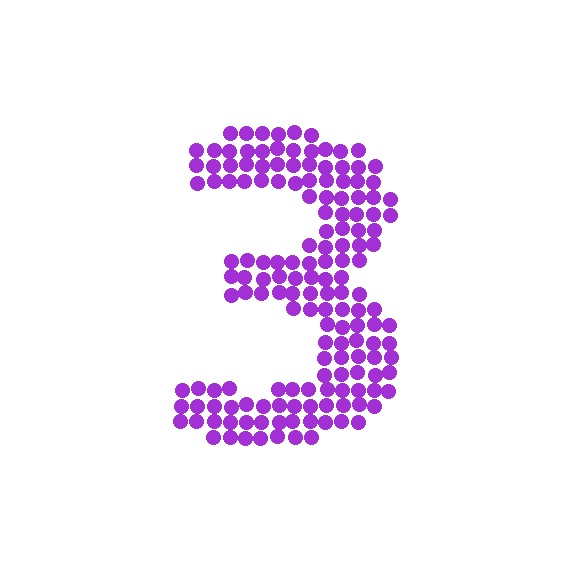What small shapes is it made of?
It is made of small circles.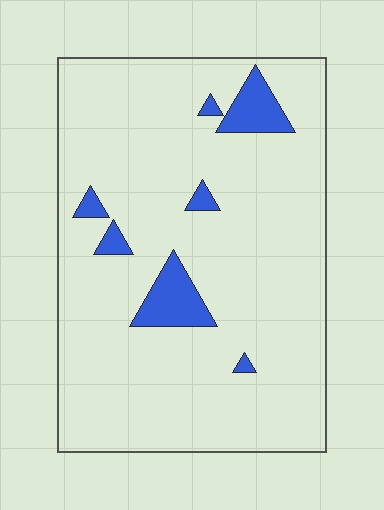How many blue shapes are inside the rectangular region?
7.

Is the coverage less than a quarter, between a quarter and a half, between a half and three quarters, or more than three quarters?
Less than a quarter.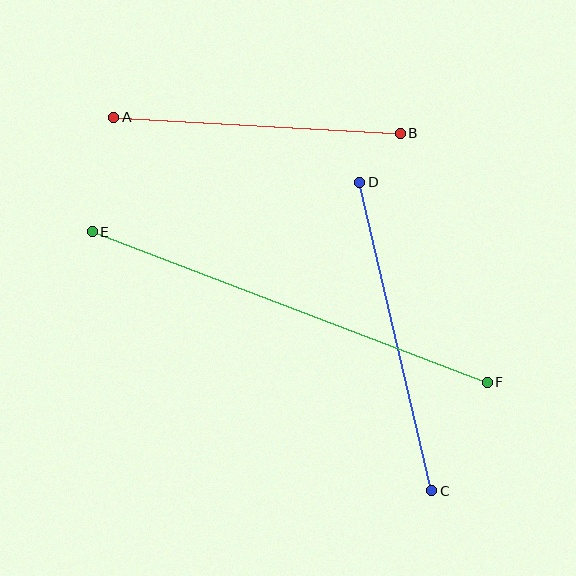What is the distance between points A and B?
The distance is approximately 287 pixels.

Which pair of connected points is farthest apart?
Points E and F are farthest apart.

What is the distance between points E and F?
The distance is approximately 423 pixels.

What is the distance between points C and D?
The distance is approximately 317 pixels.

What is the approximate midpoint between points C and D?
The midpoint is at approximately (396, 336) pixels.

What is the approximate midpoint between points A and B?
The midpoint is at approximately (257, 125) pixels.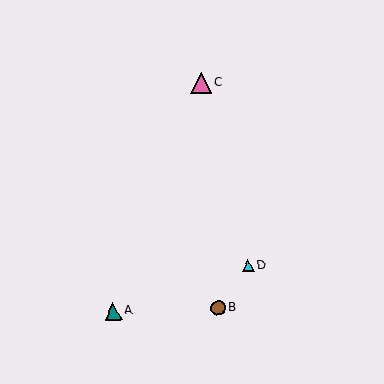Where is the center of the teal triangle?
The center of the teal triangle is at (113, 311).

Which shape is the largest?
The pink triangle (labeled C) is the largest.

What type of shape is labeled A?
Shape A is a teal triangle.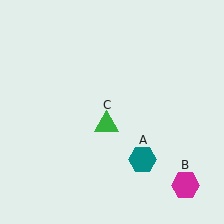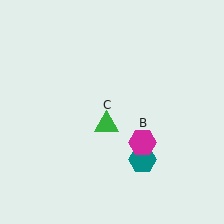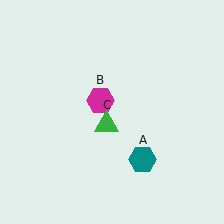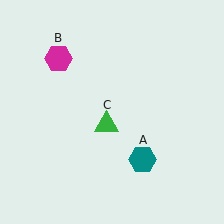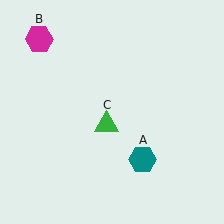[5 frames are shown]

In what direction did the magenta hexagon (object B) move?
The magenta hexagon (object B) moved up and to the left.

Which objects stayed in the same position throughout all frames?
Teal hexagon (object A) and green triangle (object C) remained stationary.